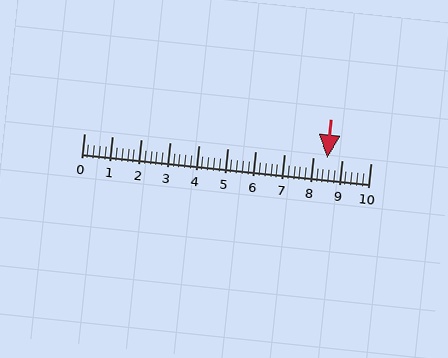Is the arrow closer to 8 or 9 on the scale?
The arrow is closer to 9.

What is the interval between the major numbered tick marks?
The major tick marks are spaced 1 units apart.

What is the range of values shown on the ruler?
The ruler shows values from 0 to 10.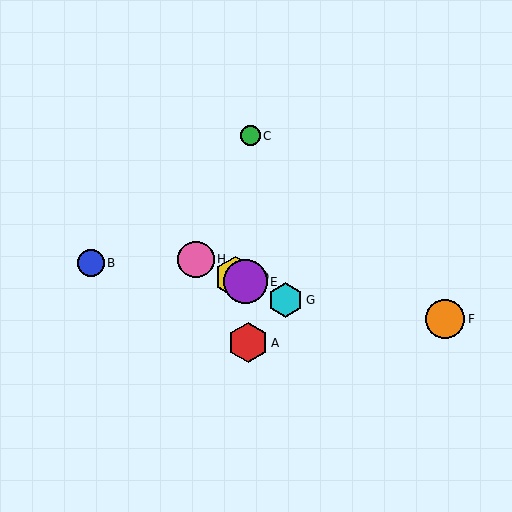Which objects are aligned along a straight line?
Objects D, E, G, H are aligned along a straight line.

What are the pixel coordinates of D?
Object D is at (236, 277).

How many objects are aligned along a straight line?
4 objects (D, E, G, H) are aligned along a straight line.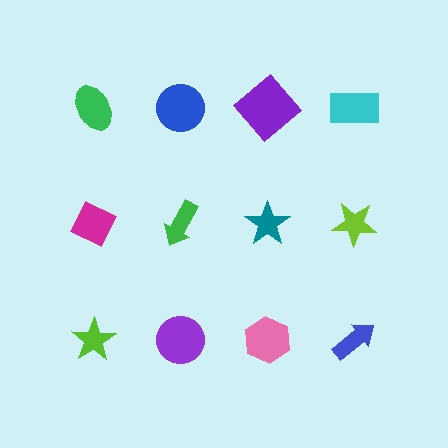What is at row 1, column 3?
A purple diamond.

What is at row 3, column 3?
A pink hexagon.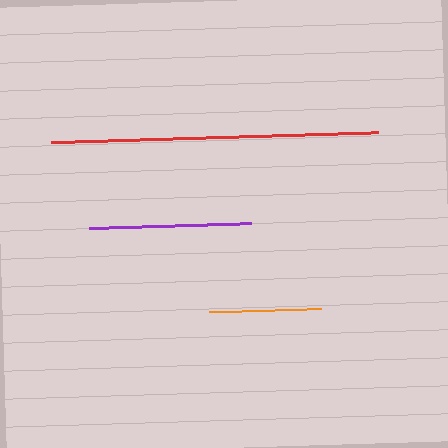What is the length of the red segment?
The red segment is approximately 327 pixels long.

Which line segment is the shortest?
The orange line is the shortest at approximately 112 pixels.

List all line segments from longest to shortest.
From longest to shortest: red, purple, orange.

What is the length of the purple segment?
The purple segment is approximately 161 pixels long.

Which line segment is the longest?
The red line is the longest at approximately 327 pixels.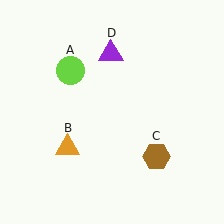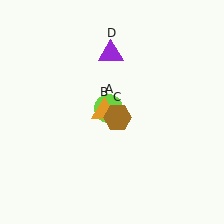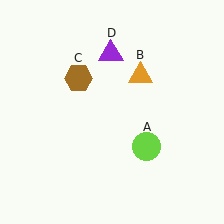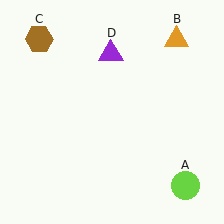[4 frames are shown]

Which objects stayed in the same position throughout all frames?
Purple triangle (object D) remained stationary.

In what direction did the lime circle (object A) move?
The lime circle (object A) moved down and to the right.